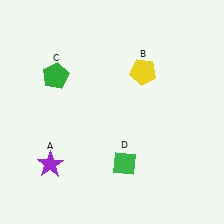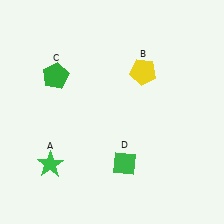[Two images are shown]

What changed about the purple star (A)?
In Image 1, A is purple. In Image 2, it changed to green.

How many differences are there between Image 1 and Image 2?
There is 1 difference between the two images.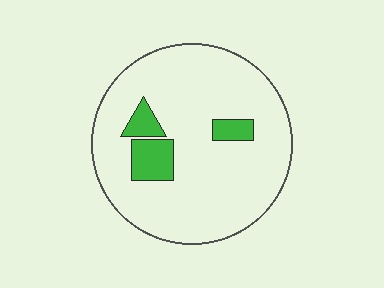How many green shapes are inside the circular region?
3.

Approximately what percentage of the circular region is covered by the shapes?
Approximately 10%.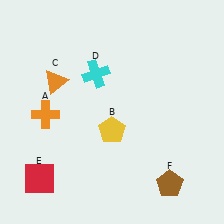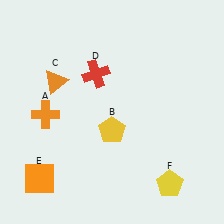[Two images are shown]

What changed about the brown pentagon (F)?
In Image 1, F is brown. In Image 2, it changed to yellow.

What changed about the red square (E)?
In Image 1, E is red. In Image 2, it changed to orange.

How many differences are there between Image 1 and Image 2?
There are 3 differences between the two images.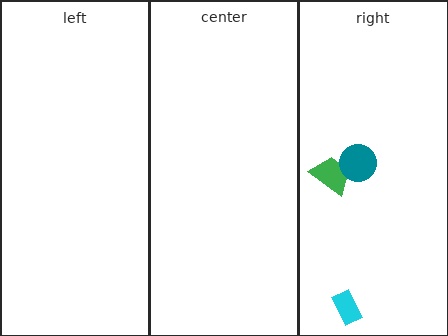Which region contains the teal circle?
The right region.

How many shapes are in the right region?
3.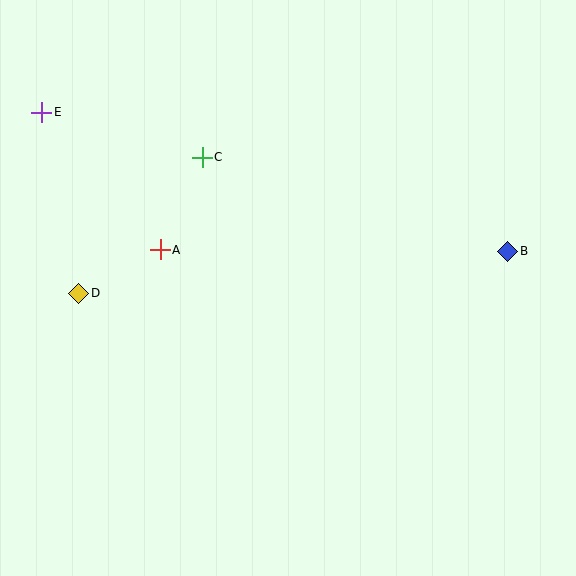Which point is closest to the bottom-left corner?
Point D is closest to the bottom-left corner.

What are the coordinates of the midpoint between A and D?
The midpoint between A and D is at (119, 272).